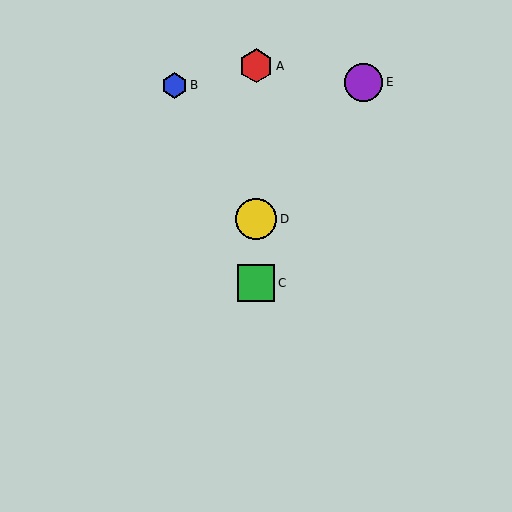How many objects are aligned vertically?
3 objects (A, C, D) are aligned vertically.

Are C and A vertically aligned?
Yes, both are at x≈256.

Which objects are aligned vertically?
Objects A, C, D are aligned vertically.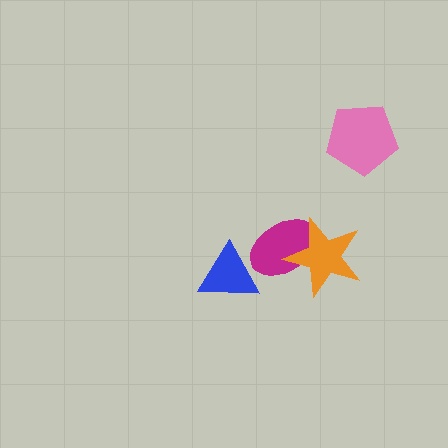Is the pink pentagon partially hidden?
No, no other shape covers it.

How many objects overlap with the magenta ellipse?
2 objects overlap with the magenta ellipse.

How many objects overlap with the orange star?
1 object overlaps with the orange star.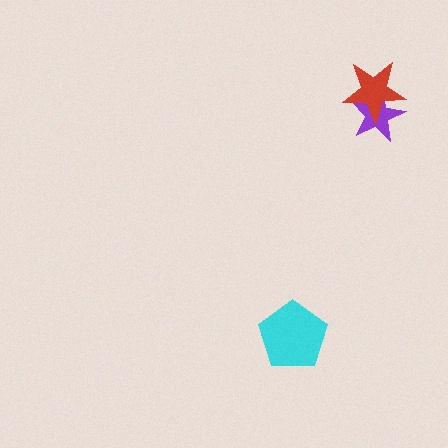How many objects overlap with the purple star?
1 object overlaps with the purple star.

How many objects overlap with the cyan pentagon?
0 objects overlap with the cyan pentagon.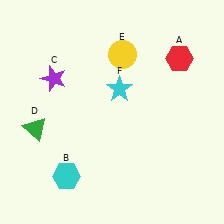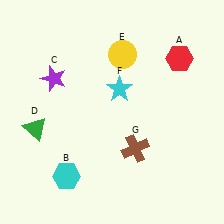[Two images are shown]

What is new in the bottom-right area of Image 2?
A brown cross (G) was added in the bottom-right area of Image 2.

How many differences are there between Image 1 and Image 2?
There is 1 difference between the two images.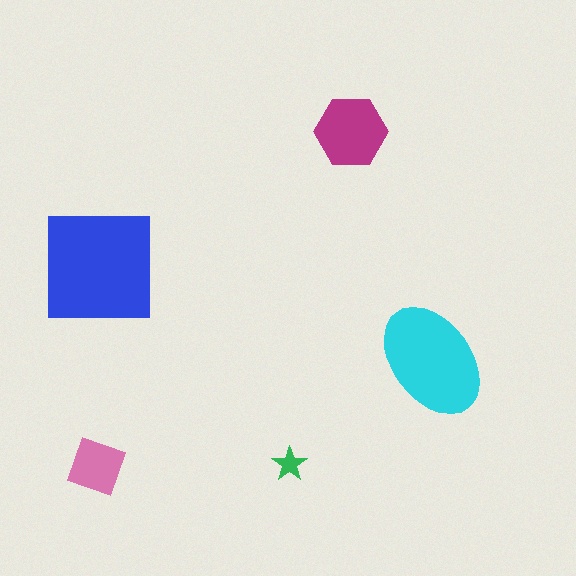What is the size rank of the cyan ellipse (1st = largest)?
2nd.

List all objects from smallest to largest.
The green star, the pink diamond, the magenta hexagon, the cyan ellipse, the blue square.